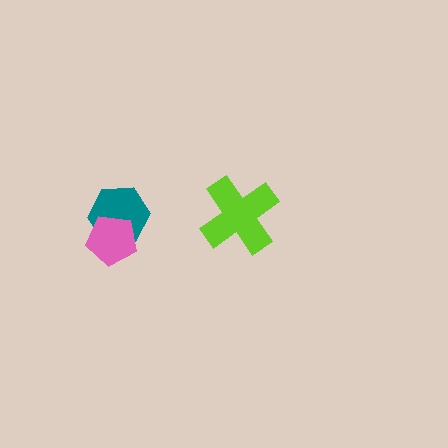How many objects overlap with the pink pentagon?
1 object overlaps with the pink pentagon.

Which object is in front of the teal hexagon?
The pink pentagon is in front of the teal hexagon.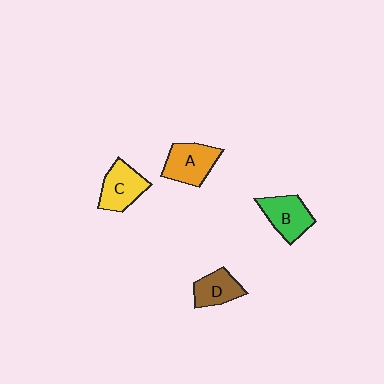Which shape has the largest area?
Shape A (orange).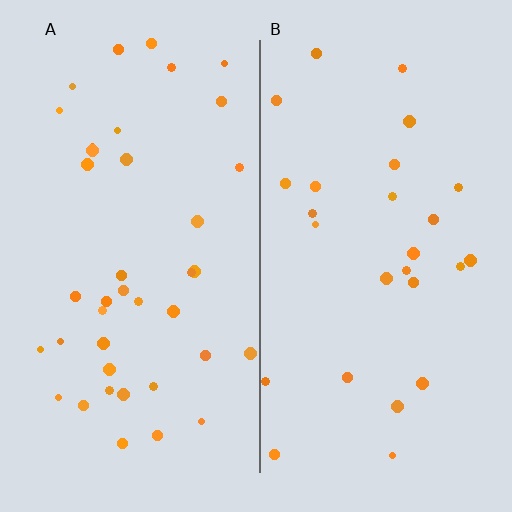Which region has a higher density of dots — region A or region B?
A (the left).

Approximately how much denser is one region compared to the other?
Approximately 1.5× — region A over region B.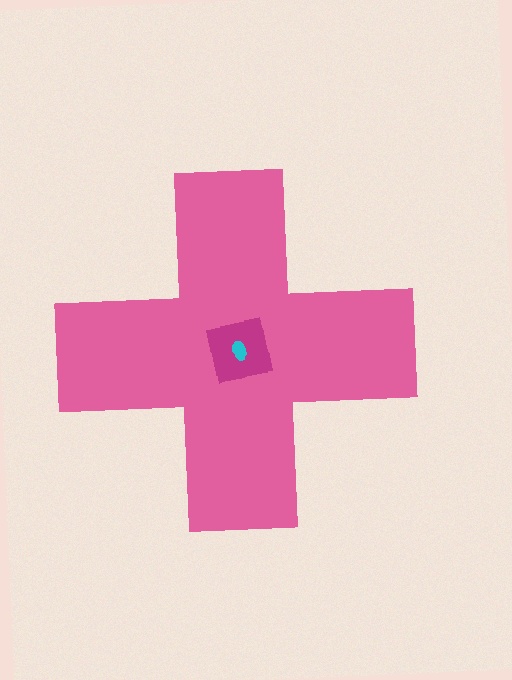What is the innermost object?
The cyan ellipse.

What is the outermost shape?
The pink cross.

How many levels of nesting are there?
3.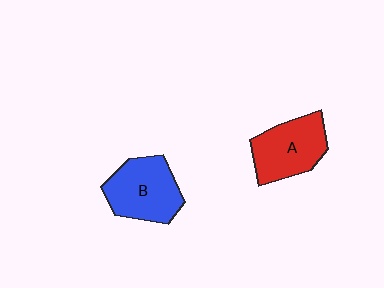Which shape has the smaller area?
Shape A (red).